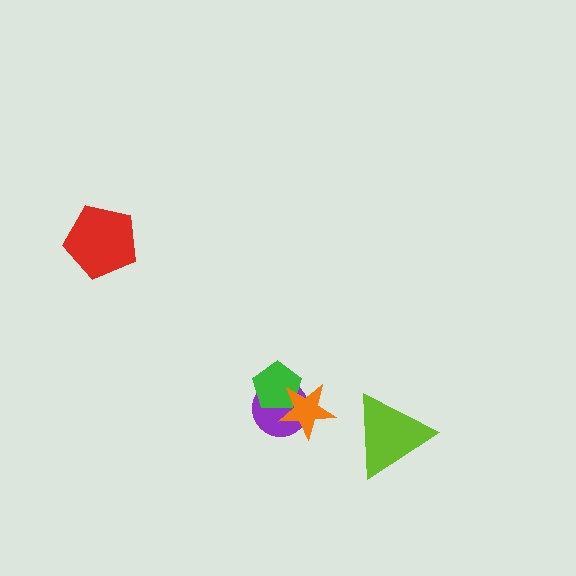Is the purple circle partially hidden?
Yes, it is partially covered by another shape.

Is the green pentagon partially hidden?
Yes, it is partially covered by another shape.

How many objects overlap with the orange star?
2 objects overlap with the orange star.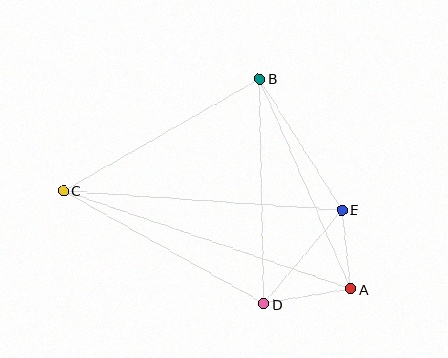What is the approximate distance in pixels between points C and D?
The distance between C and D is approximately 230 pixels.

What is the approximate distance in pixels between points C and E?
The distance between C and E is approximately 279 pixels.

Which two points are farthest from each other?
Points A and C are farthest from each other.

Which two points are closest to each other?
Points A and E are closest to each other.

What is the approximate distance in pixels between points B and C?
The distance between B and C is approximately 226 pixels.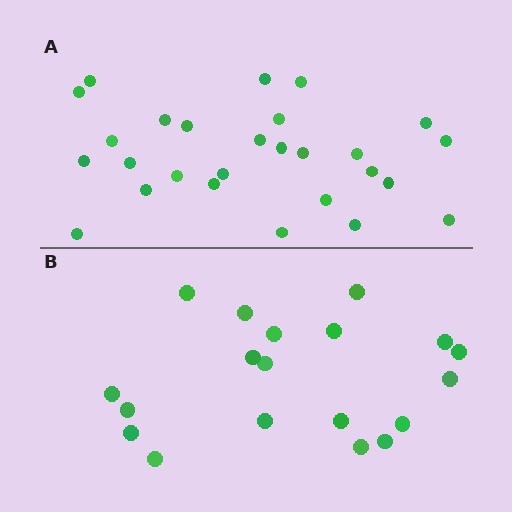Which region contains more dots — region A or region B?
Region A (the top region) has more dots.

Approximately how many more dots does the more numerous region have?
Region A has roughly 8 or so more dots than region B.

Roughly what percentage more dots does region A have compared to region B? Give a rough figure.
About 40% more.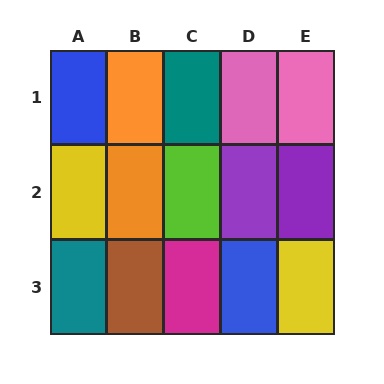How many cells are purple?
2 cells are purple.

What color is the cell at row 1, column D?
Pink.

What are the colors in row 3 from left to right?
Teal, brown, magenta, blue, yellow.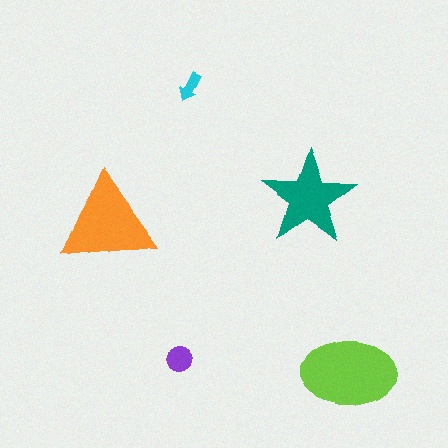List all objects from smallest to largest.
The cyan arrow, the purple circle, the teal star, the orange triangle, the lime ellipse.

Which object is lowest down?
The lime ellipse is bottommost.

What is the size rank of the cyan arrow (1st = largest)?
5th.